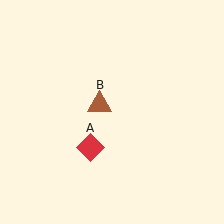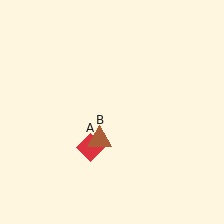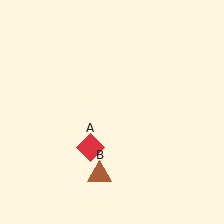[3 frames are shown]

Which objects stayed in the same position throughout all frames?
Red diamond (object A) remained stationary.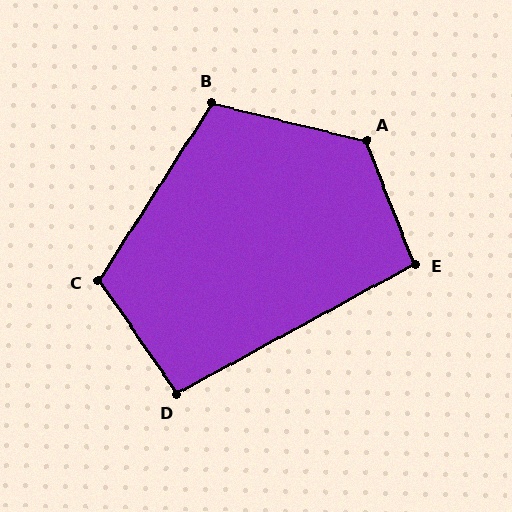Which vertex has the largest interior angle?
A, at approximately 125 degrees.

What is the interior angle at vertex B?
Approximately 109 degrees (obtuse).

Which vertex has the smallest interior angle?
D, at approximately 96 degrees.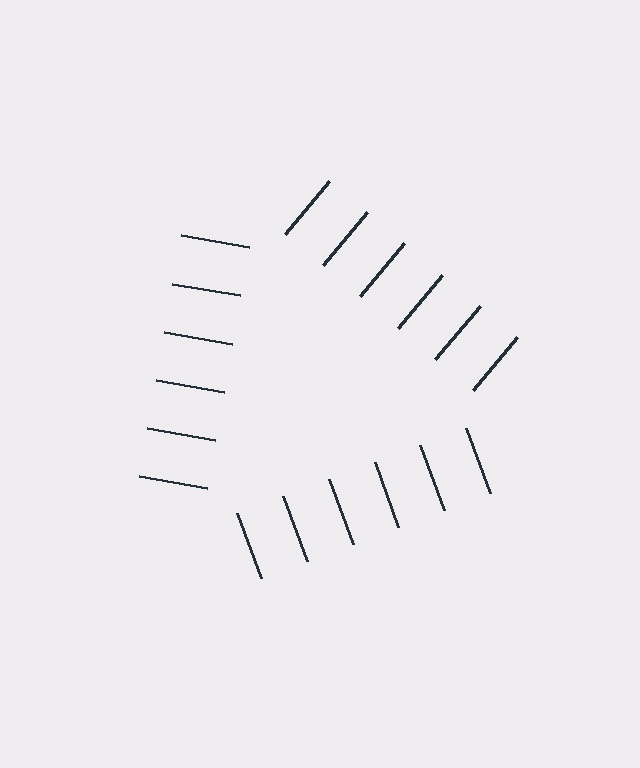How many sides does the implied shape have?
3 sides — the line-ends trace a triangle.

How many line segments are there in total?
18 — 6 along each of the 3 edges.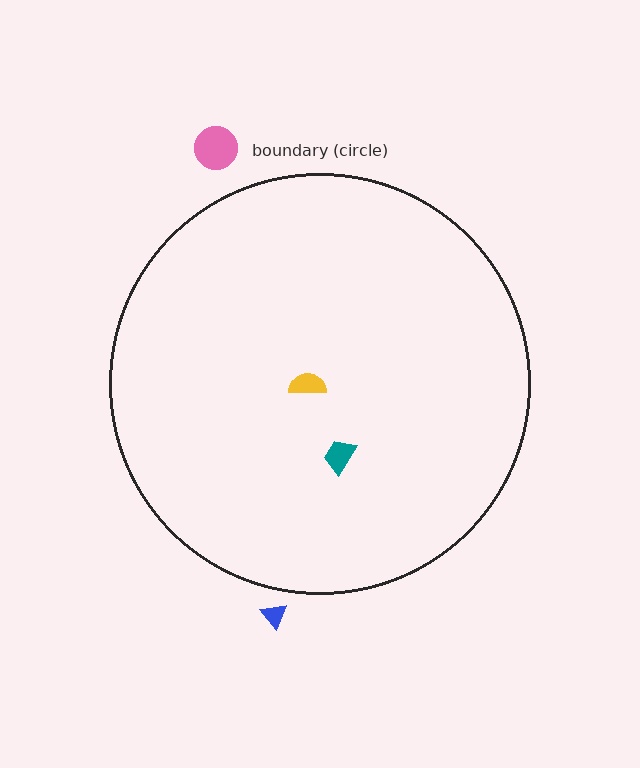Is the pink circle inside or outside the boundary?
Outside.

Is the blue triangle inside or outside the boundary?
Outside.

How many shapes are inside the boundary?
2 inside, 2 outside.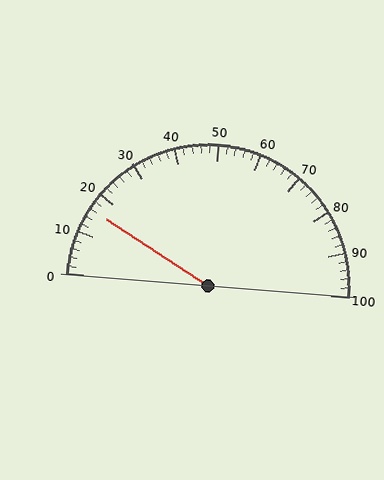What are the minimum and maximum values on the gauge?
The gauge ranges from 0 to 100.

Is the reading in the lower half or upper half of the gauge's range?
The reading is in the lower half of the range (0 to 100).